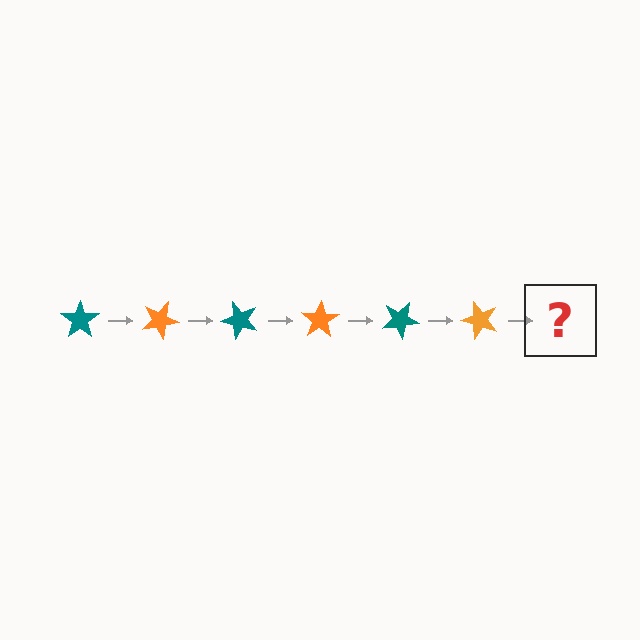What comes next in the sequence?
The next element should be a teal star, rotated 150 degrees from the start.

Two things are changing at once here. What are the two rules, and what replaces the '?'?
The two rules are that it rotates 25 degrees each step and the color cycles through teal and orange. The '?' should be a teal star, rotated 150 degrees from the start.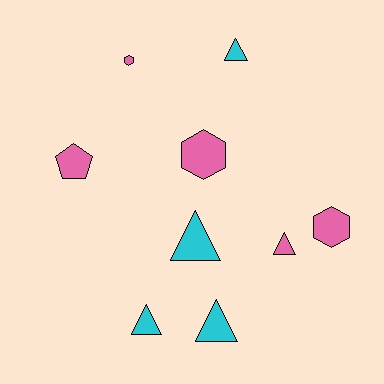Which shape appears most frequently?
Triangle, with 5 objects.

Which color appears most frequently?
Pink, with 5 objects.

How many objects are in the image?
There are 9 objects.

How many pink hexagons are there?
There are 3 pink hexagons.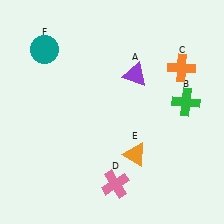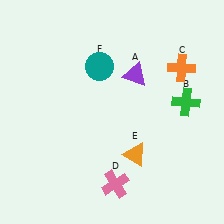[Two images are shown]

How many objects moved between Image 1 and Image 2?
1 object moved between the two images.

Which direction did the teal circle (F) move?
The teal circle (F) moved right.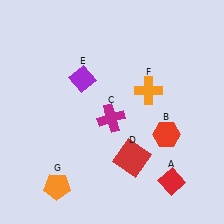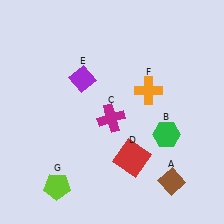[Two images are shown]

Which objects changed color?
A changed from red to brown. B changed from red to green. G changed from orange to lime.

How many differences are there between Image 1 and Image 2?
There are 3 differences between the two images.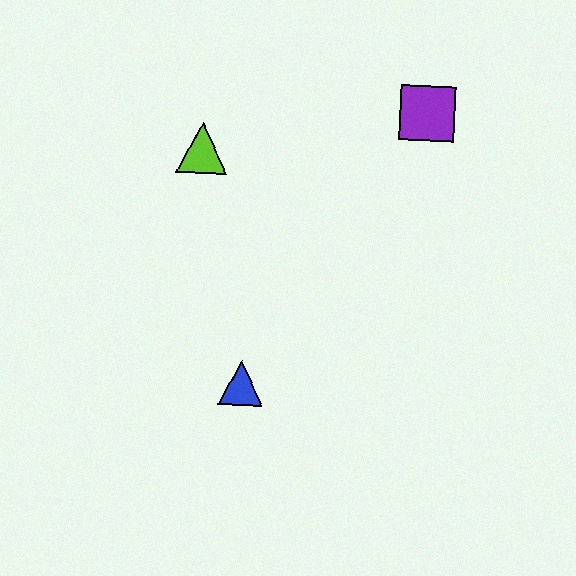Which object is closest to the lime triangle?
The purple square is closest to the lime triangle.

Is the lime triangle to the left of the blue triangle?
Yes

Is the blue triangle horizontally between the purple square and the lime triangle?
Yes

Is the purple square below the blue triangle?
No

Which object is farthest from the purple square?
The blue triangle is farthest from the purple square.